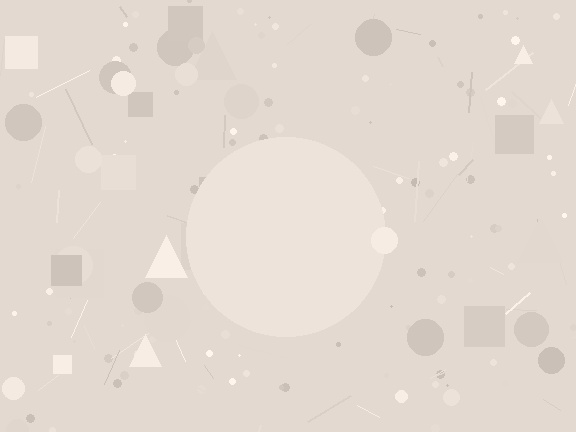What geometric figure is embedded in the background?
A circle is embedded in the background.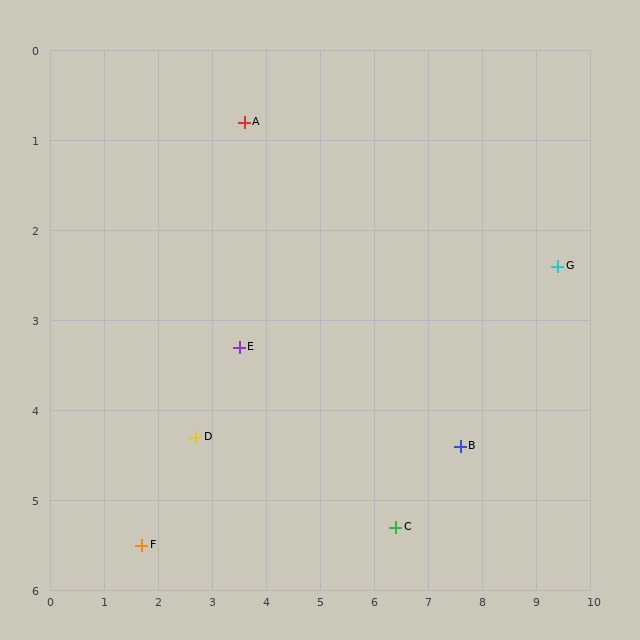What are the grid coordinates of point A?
Point A is at approximately (3.6, 0.8).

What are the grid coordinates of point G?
Point G is at approximately (9.4, 2.4).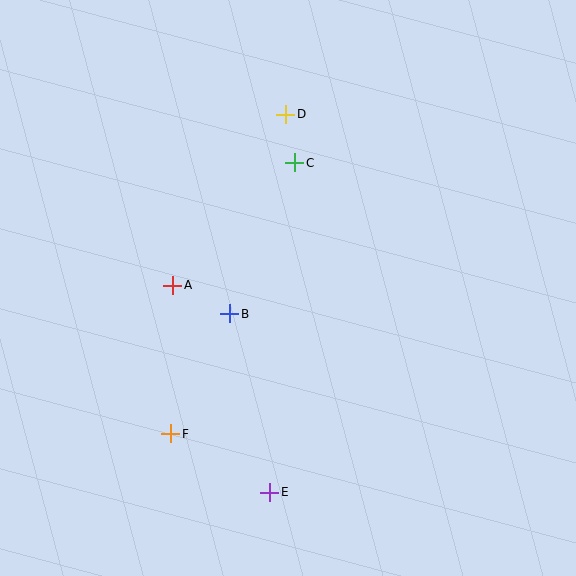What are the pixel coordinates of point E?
Point E is at (270, 492).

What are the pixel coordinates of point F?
Point F is at (171, 434).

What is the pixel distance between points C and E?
The distance between C and E is 330 pixels.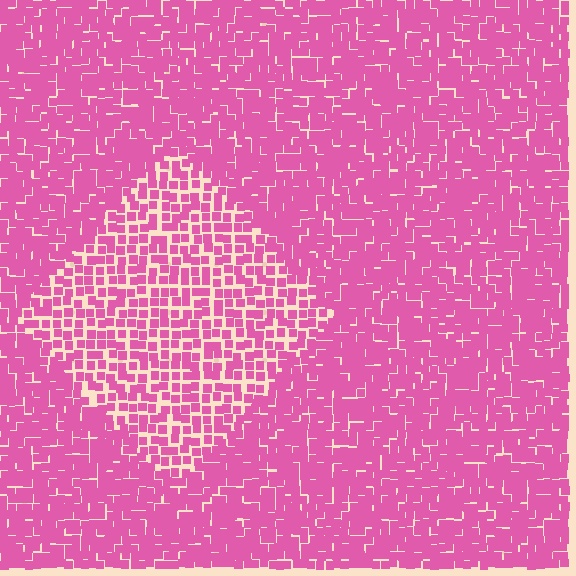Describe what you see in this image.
The image contains small pink elements arranged at two different densities. A diamond-shaped region is visible where the elements are less densely packed than the surrounding area.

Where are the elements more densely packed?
The elements are more densely packed outside the diamond boundary.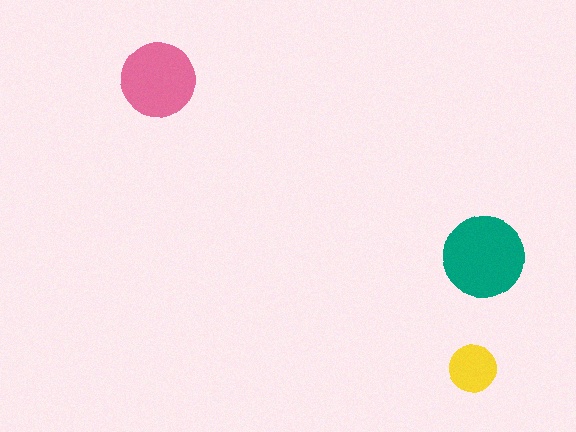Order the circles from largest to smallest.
the teal one, the pink one, the yellow one.